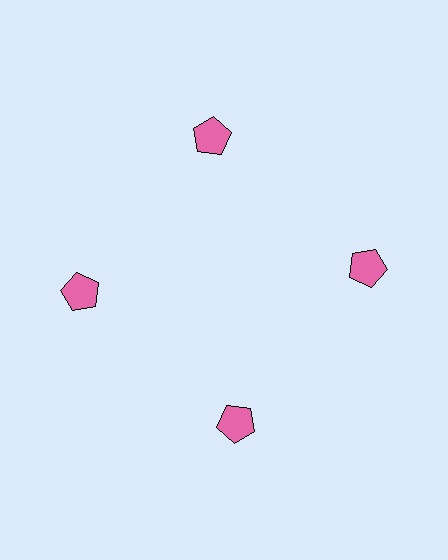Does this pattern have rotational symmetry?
Yes, this pattern has 4-fold rotational symmetry. It looks the same after rotating 90 degrees around the center.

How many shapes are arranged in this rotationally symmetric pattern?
There are 4 shapes, arranged in 4 groups of 1.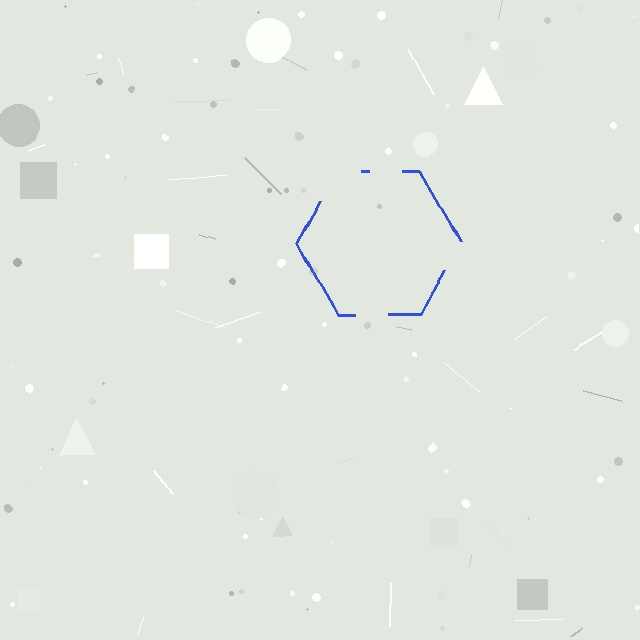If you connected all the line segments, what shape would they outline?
They would outline a hexagon.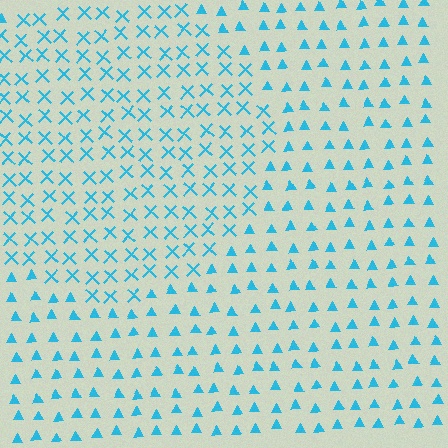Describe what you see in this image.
The image is filled with small cyan elements arranged in a uniform grid. A circle-shaped region contains X marks, while the surrounding area contains triangles. The boundary is defined purely by the change in element shape.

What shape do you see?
I see a circle.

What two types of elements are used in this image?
The image uses X marks inside the circle region and triangles outside it.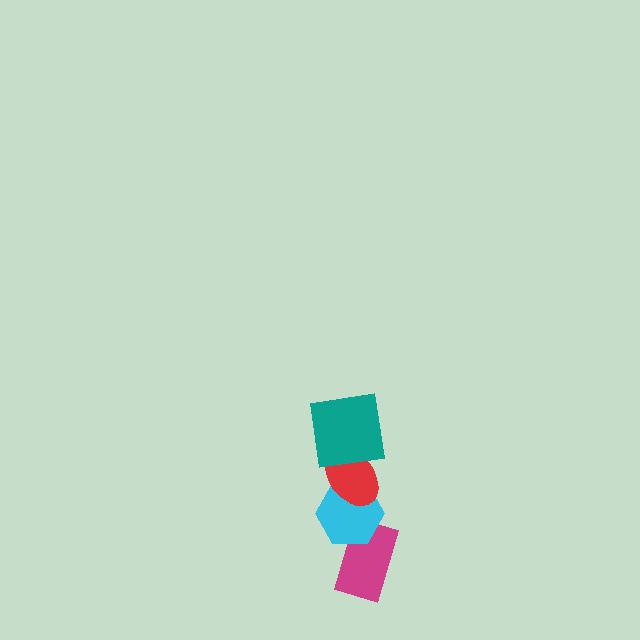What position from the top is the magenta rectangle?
The magenta rectangle is 4th from the top.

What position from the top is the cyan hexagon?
The cyan hexagon is 3rd from the top.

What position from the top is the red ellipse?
The red ellipse is 2nd from the top.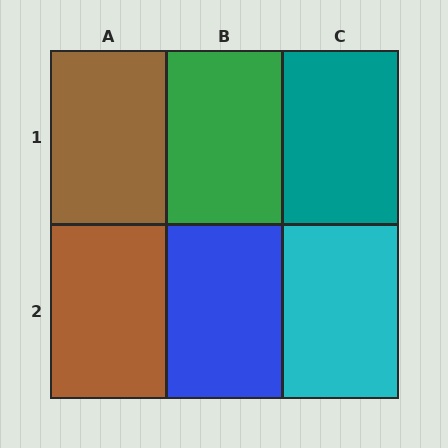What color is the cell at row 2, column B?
Blue.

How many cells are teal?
1 cell is teal.